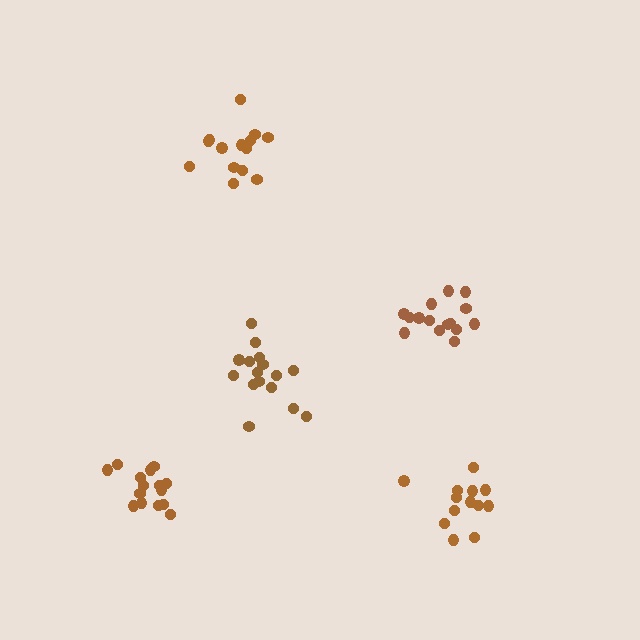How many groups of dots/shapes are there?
There are 5 groups.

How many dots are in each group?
Group 1: 16 dots, Group 2: 14 dots, Group 3: 15 dots, Group 4: 15 dots, Group 5: 13 dots (73 total).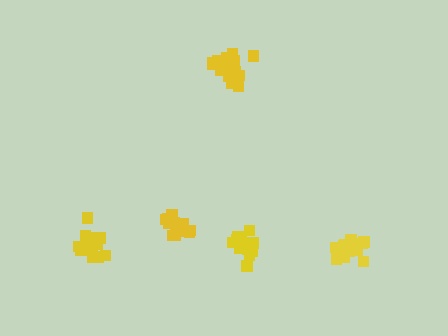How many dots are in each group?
Group 1: 13 dots, Group 2: 18 dots, Group 3: 16 dots, Group 4: 15 dots, Group 5: 14 dots (76 total).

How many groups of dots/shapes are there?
There are 5 groups.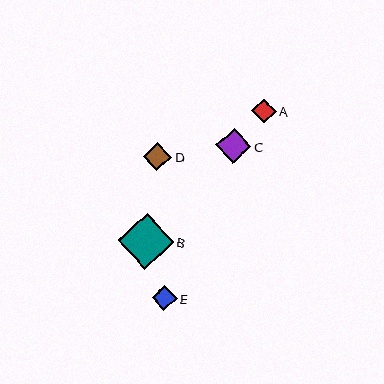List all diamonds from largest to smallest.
From largest to smallest: B, C, D, E, A.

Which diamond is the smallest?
Diamond A is the smallest with a size of approximately 24 pixels.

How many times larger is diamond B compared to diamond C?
Diamond B is approximately 1.6 times the size of diamond C.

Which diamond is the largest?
Diamond B is the largest with a size of approximately 56 pixels.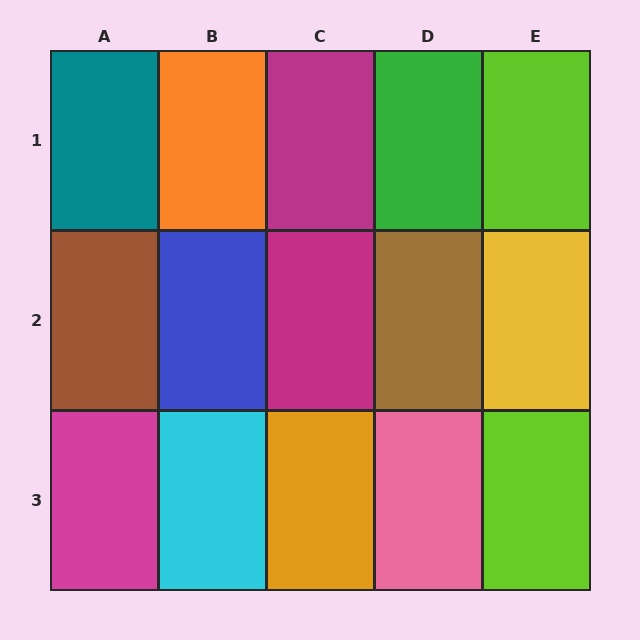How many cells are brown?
2 cells are brown.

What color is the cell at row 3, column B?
Cyan.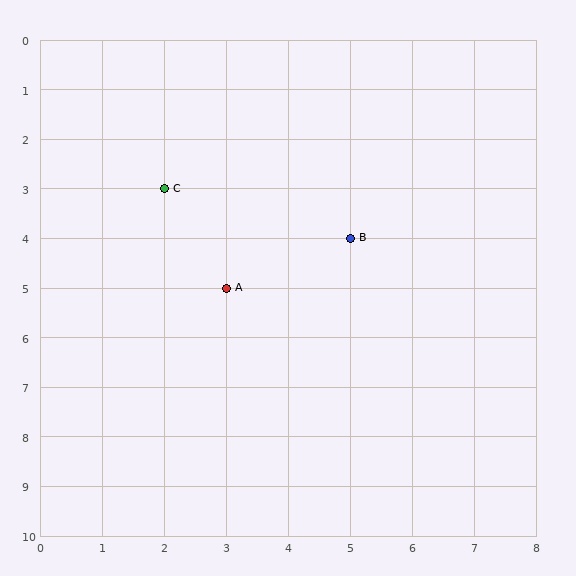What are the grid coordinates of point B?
Point B is at grid coordinates (5, 4).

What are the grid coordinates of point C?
Point C is at grid coordinates (2, 3).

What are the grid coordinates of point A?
Point A is at grid coordinates (3, 5).